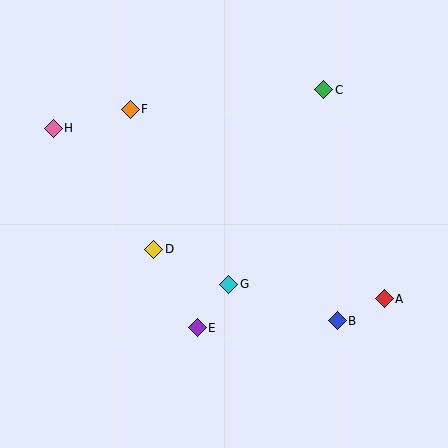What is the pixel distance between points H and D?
The distance between H and D is 157 pixels.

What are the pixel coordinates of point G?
Point G is at (229, 284).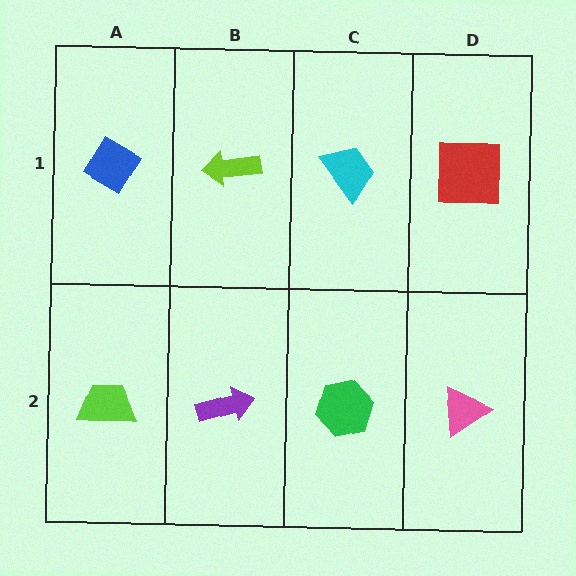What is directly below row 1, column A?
A lime trapezoid.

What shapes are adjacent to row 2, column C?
A cyan trapezoid (row 1, column C), a purple arrow (row 2, column B), a pink triangle (row 2, column D).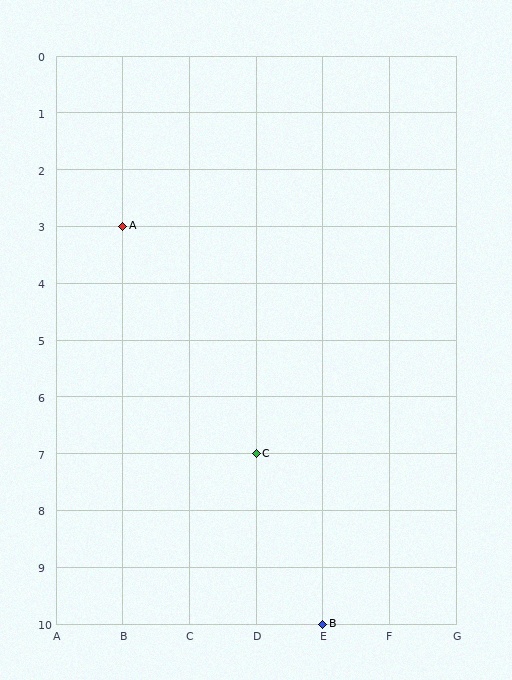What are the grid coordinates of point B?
Point B is at grid coordinates (E, 10).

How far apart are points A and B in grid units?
Points A and B are 3 columns and 7 rows apart (about 7.6 grid units diagonally).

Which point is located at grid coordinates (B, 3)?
Point A is at (B, 3).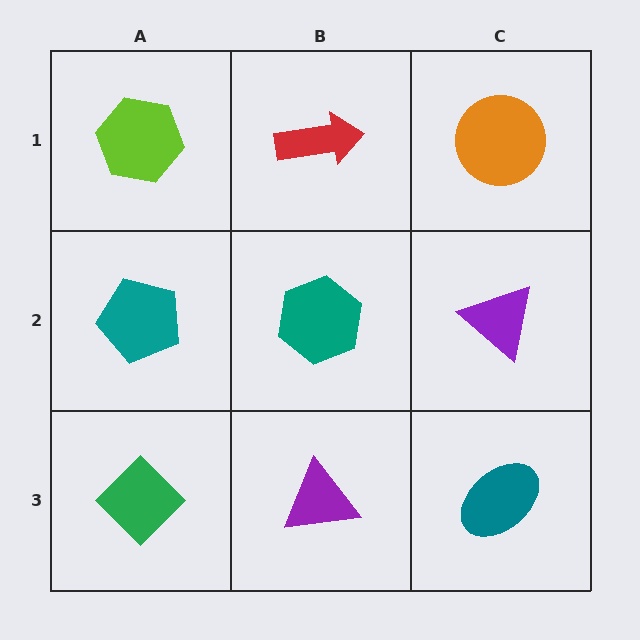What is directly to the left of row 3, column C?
A purple triangle.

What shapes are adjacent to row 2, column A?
A lime hexagon (row 1, column A), a green diamond (row 3, column A), a teal hexagon (row 2, column B).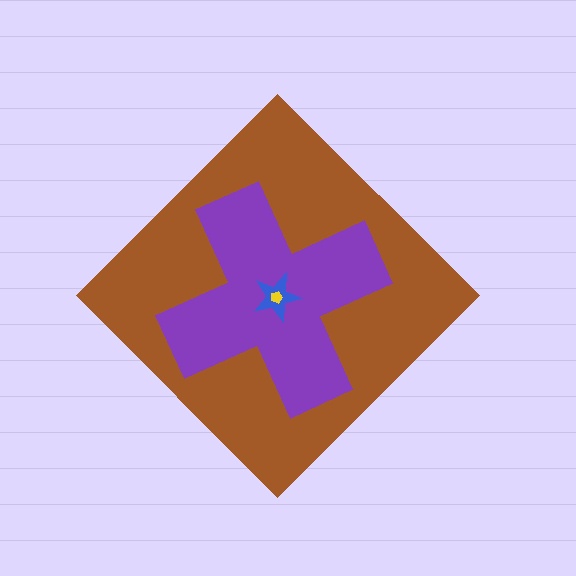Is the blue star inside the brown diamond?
Yes.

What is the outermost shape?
The brown diamond.